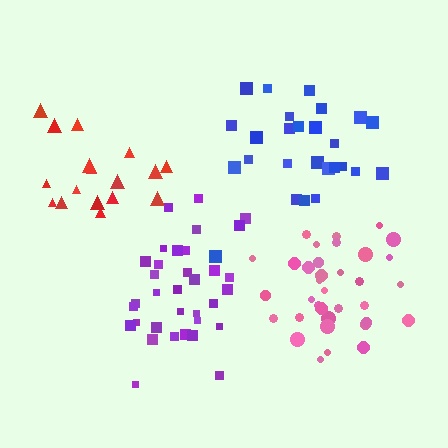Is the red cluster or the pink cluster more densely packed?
Pink.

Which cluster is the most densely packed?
Purple.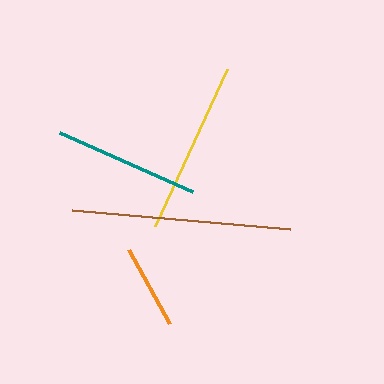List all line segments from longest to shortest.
From longest to shortest: brown, yellow, teal, orange.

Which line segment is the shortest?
The orange line is the shortest at approximately 85 pixels.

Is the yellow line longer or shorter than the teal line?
The yellow line is longer than the teal line.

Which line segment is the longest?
The brown line is the longest at approximately 220 pixels.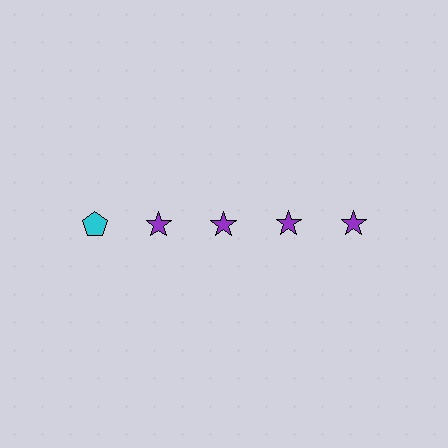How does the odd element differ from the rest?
It differs in both color (cyan instead of purple) and shape (pentagon instead of star).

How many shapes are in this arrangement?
There are 5 shapes arranged in a grid pattern.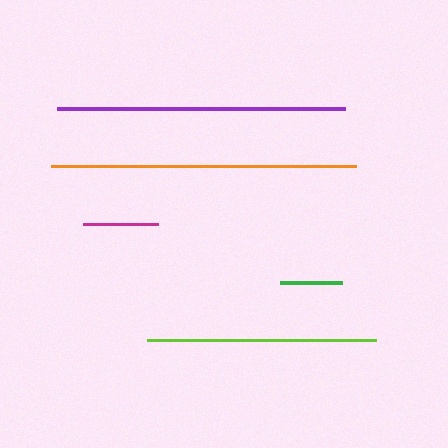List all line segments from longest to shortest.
From longest to shortest: orange, purple, lime, magenta, green.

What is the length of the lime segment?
The lime segment is approximately 229 pixels long.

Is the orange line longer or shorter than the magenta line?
The orange line is longer than the magenta line.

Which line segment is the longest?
The orange line is the longest at approximately 305 pixels.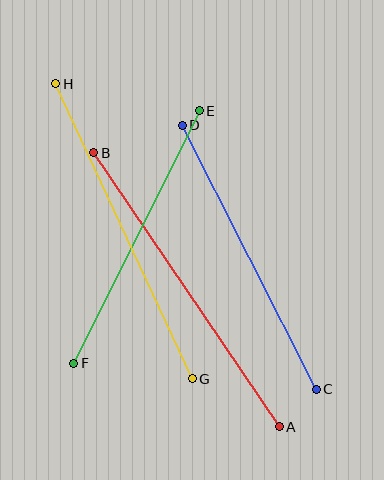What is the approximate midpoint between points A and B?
The midpoint is at approximately (186, 290) pixels.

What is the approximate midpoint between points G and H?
The midpoint is at approximately (124, 231) pixels.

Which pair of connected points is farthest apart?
Points A and B are farthest apart.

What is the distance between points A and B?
The distance is approximately 331 pixels.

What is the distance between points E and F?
The distance is approximately 282 pixels.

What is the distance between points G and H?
The distance is approximately 325 pixels.